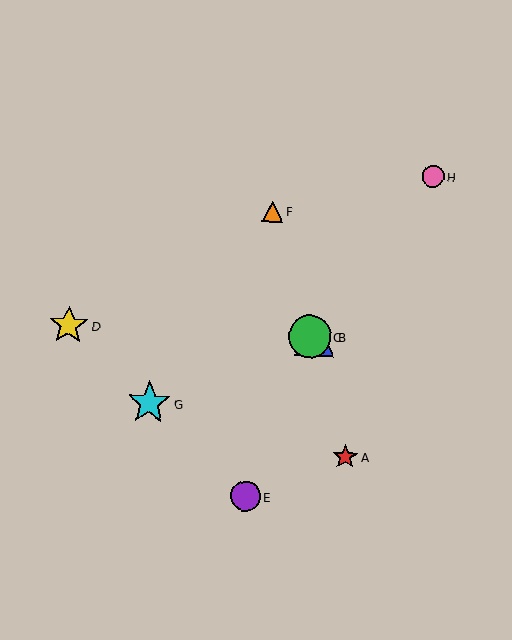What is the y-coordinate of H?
Object H is at y≈176.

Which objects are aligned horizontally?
Objects B, C, D are aligned horizontally.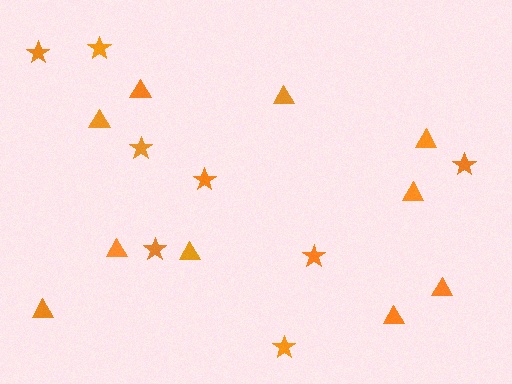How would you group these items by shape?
There are 2 groups: one group of stars (8) and one group of triangles (10).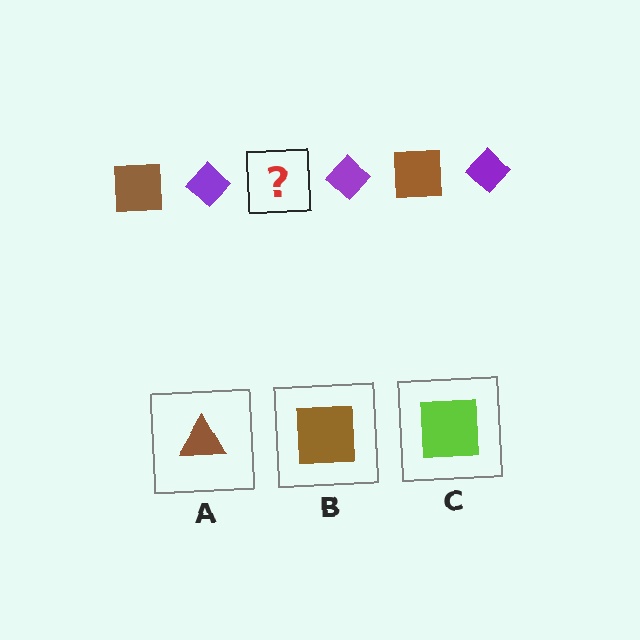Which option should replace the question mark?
Option B.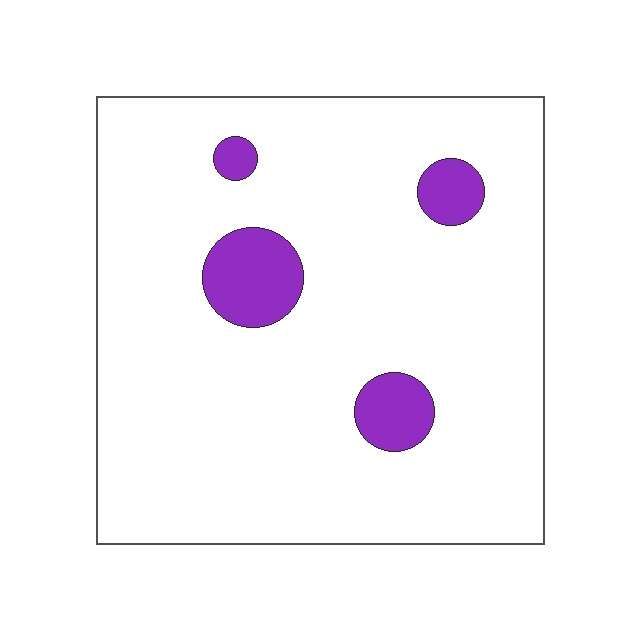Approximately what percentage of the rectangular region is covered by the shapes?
Approximately 10%.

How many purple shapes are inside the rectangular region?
4.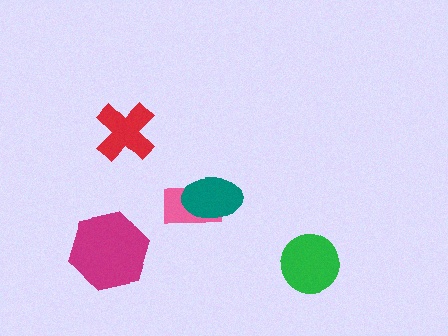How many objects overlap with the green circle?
0 objects overlap with the green circle.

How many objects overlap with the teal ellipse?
1 object overlaps with the teal ellipse.